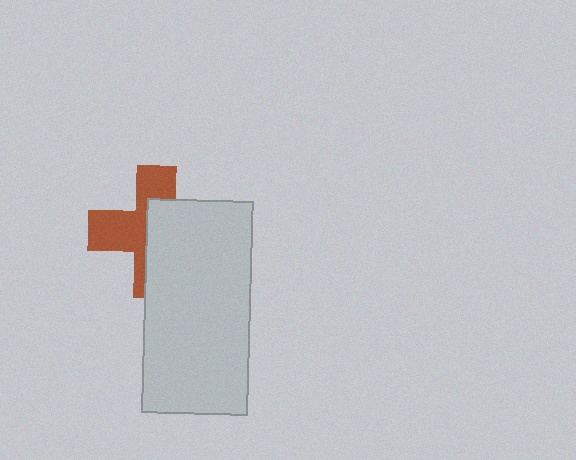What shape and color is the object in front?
The object in front is a light gray rectangle.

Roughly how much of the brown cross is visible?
About half of it is visible (roughly 46%).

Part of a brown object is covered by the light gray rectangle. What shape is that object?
It is a cross.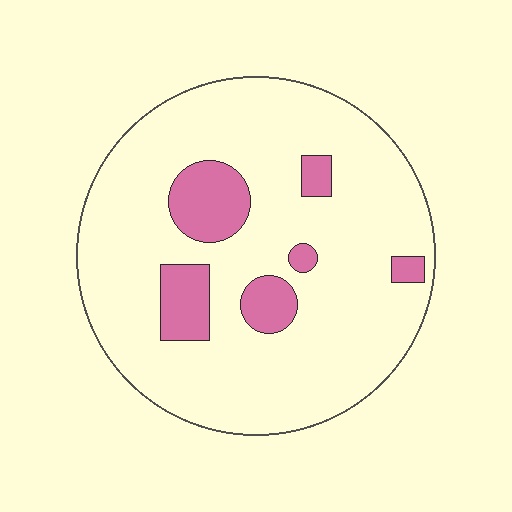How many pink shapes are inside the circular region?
6.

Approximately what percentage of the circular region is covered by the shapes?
Approximately 15%.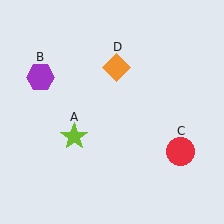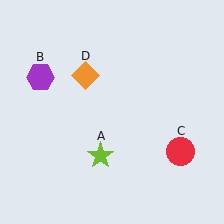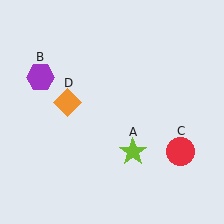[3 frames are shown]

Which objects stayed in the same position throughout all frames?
Purple hexagon (object B) and red circle (object C) remained stationary.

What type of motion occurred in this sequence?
The lime star (object A), orange diamond (object D) rotated counterclockwise around the center of the scene.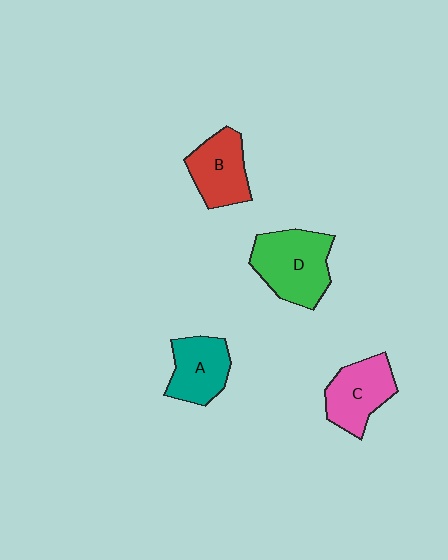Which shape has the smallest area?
Shape A (teal).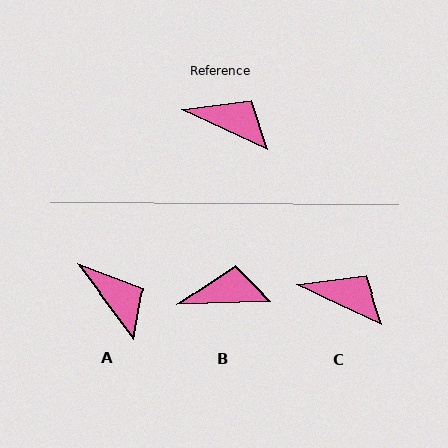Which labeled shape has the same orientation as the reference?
C.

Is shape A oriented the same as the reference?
No, it is off by about 28 degrees.